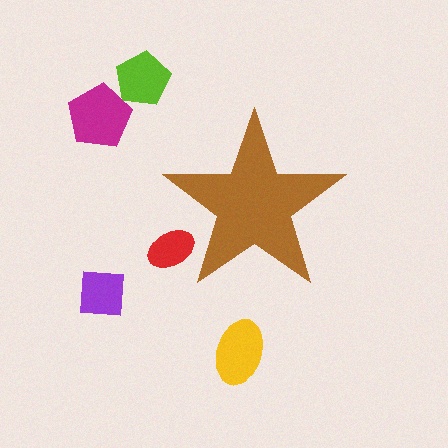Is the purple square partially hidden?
No, the purple square is fully visible.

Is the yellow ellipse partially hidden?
No, the yellow ellipse is fully visible.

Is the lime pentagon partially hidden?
No, the lime pentagon is fully visible.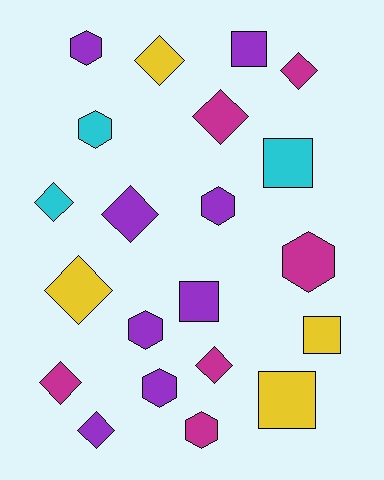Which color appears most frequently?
Purple, with 8 objects.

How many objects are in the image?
There are 21 objects.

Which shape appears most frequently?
Diamond, with 9 objects.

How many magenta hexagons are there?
There are 2 magenta hexagons.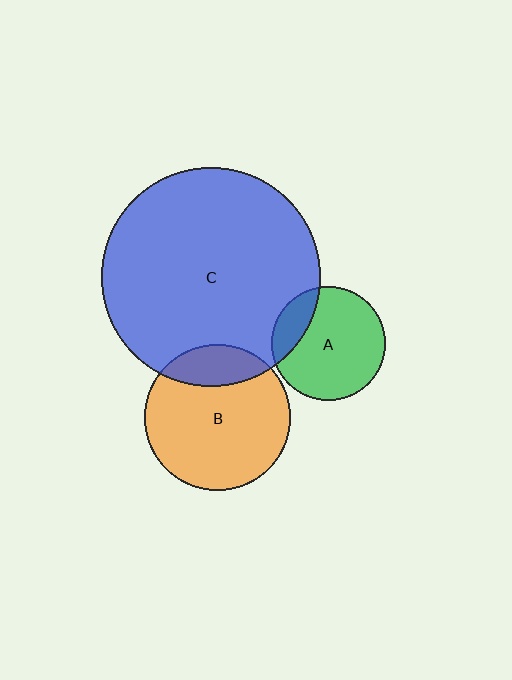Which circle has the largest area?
Circle C (blue).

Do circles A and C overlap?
Yes.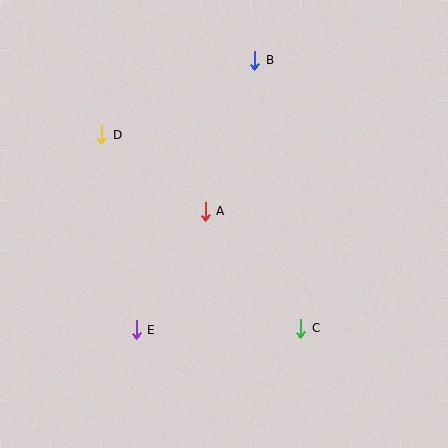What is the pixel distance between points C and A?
The distance between C and A is 151 pixels.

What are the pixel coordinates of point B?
Point B is at (255, 60).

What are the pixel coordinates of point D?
Point D is at (102, 135).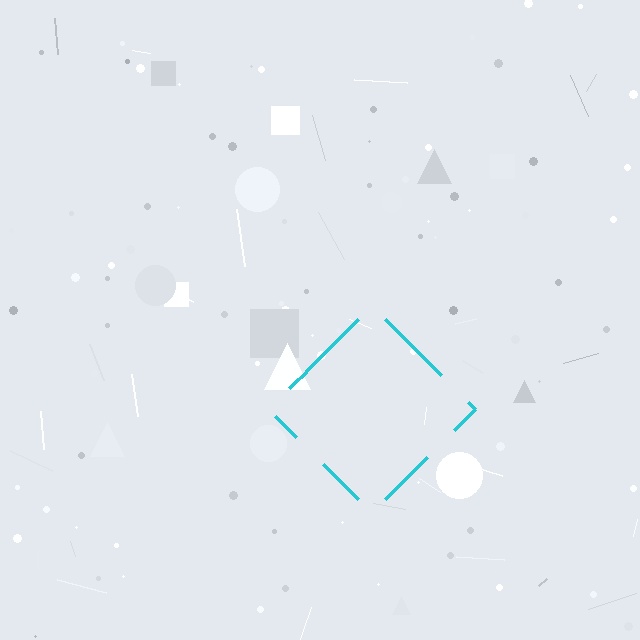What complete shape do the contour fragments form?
The contour fragments form a diamond.